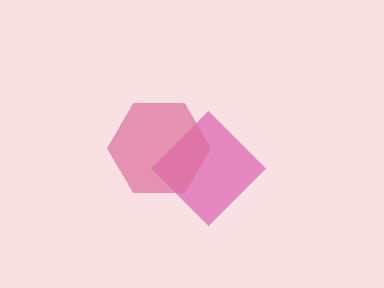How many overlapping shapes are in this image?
There are 2 overlapping shapes in the image.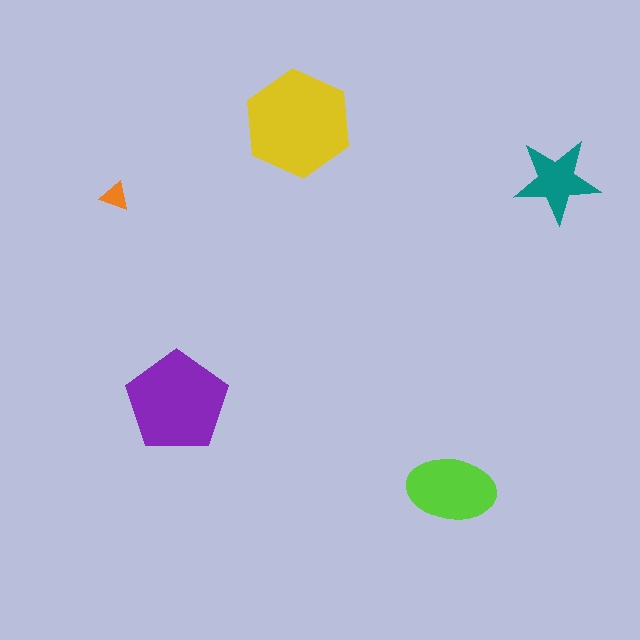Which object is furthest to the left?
The orange triangle is leftmost.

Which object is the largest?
The yellow hexagon.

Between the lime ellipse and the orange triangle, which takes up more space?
The lime ellipse.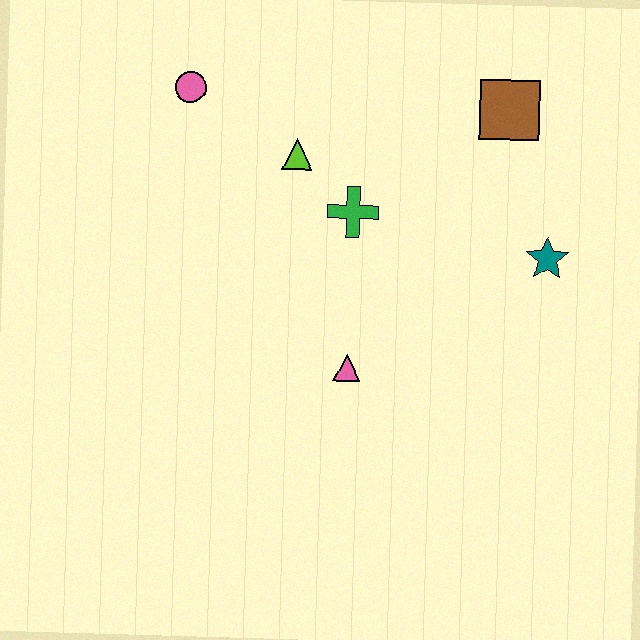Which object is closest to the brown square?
The teal star is closest to the brown square.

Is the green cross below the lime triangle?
Yes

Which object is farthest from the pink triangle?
The pink circle is farthest from the pink triangle.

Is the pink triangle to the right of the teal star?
No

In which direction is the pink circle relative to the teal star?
The pink circle is to the left of the teal star.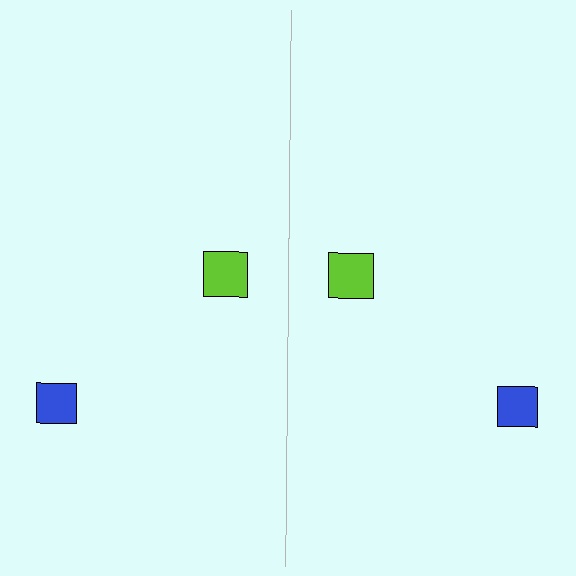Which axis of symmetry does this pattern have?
The pattern has a vertical axis of symmetry running through the center of the image.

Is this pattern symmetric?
Yes, this pattern has bilateral (reflection) symmetry.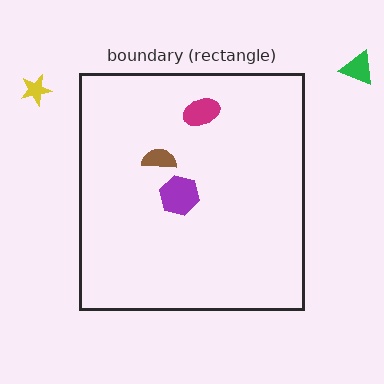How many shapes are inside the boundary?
3 inside, 2 outside.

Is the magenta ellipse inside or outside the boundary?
Inside.